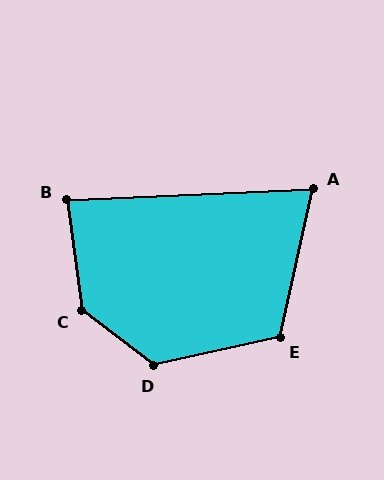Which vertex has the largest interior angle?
C, at approximately 135 degrees.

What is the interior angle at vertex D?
Approximately 130 degrees (obtuse).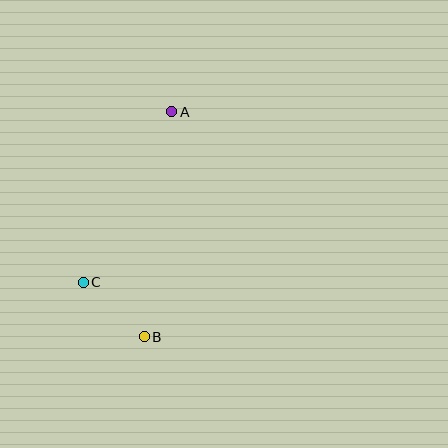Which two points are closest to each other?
Points B and C are closest to each other.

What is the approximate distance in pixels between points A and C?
The distance between A and C is approximately 192 pixels.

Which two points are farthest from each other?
Points A and B are farthest from each other.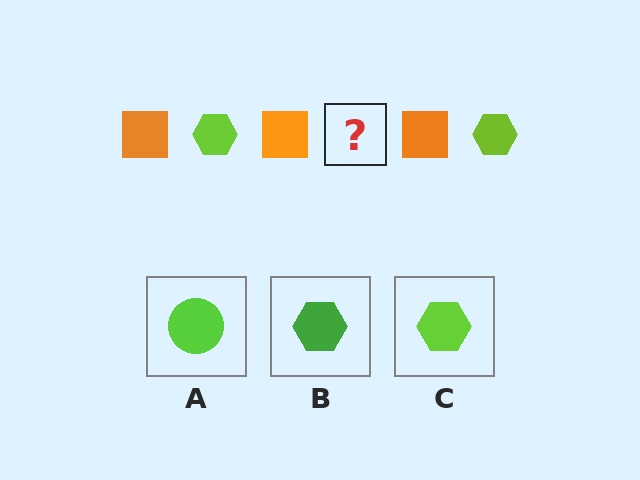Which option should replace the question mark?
Option C.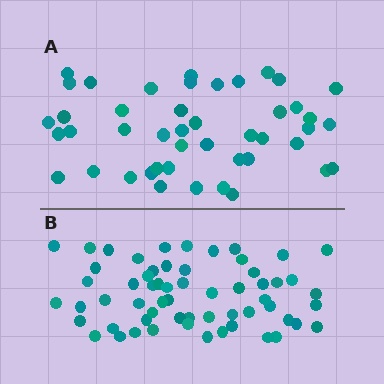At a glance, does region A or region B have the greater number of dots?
Region B (the bottom region) has more dots.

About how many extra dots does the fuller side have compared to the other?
Region B has approximately 15 more dots than region A.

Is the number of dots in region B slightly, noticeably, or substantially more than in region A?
Region B has noticeably more, but not dramatically so. The ratio is roughly 1.3 to 1.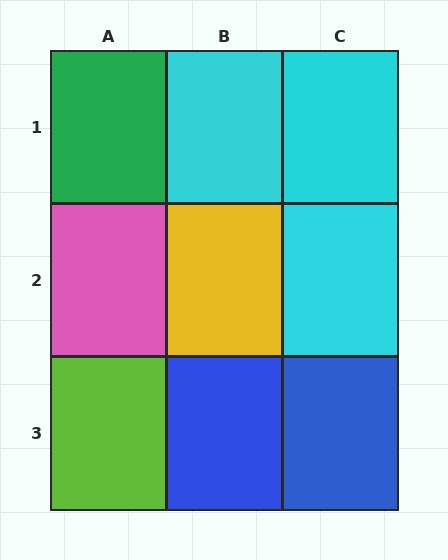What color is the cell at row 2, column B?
Yellow.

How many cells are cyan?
3 cells are cyan.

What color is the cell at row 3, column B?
Blue.